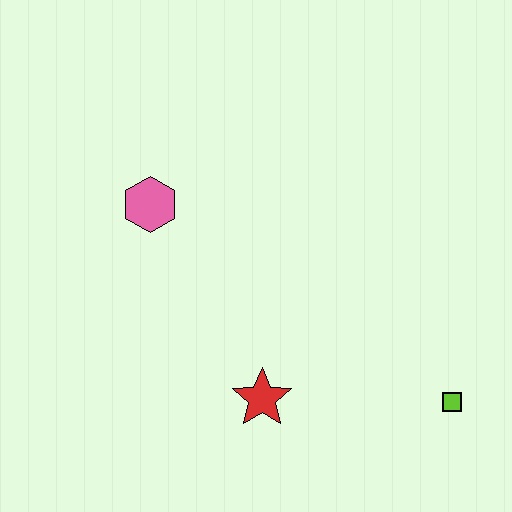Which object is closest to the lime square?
The red star is closest to the lime square.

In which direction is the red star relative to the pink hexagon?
The red star is below the pink hexagon.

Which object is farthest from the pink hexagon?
The lime square is farthest from the pink hexagon.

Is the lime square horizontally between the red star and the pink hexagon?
No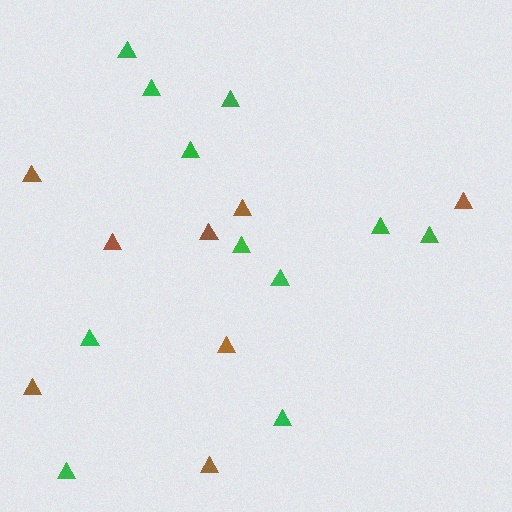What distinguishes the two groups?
There are 2 groups: one group of green triangles (11) and one group of brown triangles (8).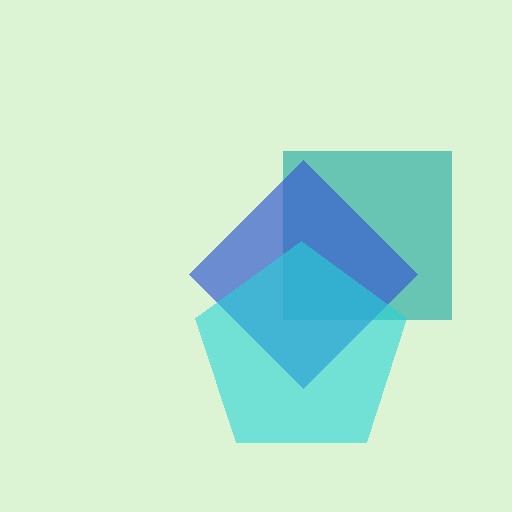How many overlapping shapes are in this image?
There are 3 overlapping shapes in the image.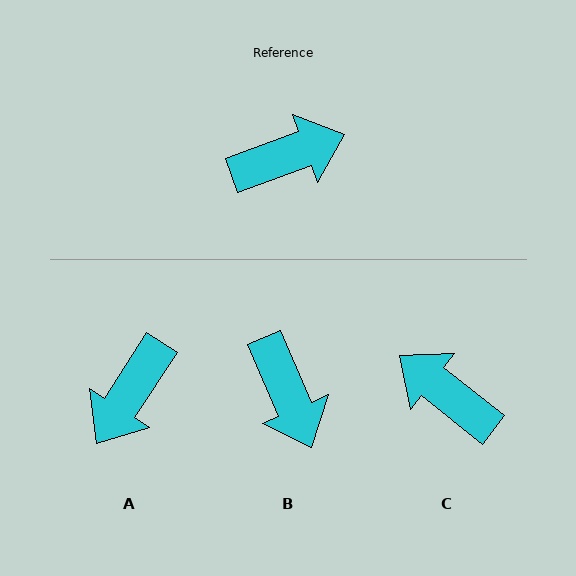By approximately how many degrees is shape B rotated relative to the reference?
Approximately 87 degrees clockwise.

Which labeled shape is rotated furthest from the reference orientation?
A, about 143 degrees away.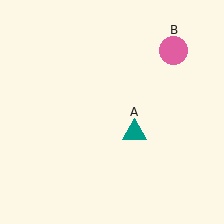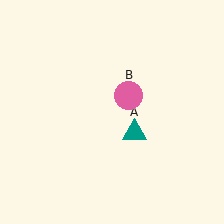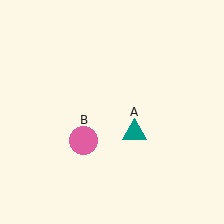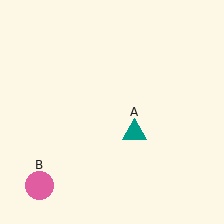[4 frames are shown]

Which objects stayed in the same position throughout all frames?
Teal triangle (object A) remained stationary.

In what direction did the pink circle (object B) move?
The pink circle (object B) moved down and to the left.